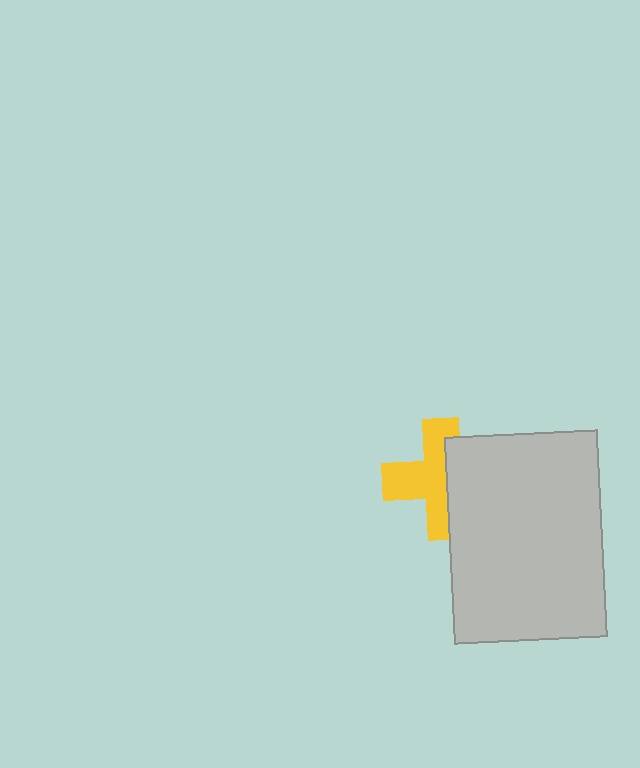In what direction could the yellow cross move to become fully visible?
The yellow cross could move left. That would shift it out from behind the light gray rectangle entirely.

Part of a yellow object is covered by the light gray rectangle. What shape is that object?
It is a cross.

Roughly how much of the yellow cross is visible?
About half of it is visible (roughly 59%).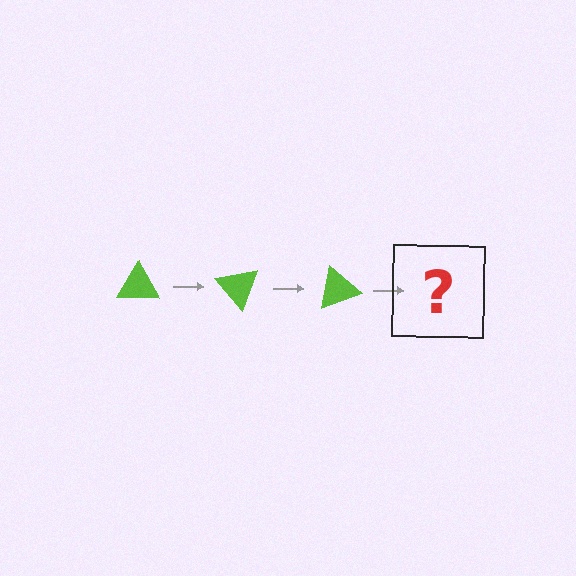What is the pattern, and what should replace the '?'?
The pattern is that the triangle rotates 50 degrees each step. The '?' should be a lime triangle rotated 150 degrees.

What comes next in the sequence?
The next element should be a lime triangle rotated 150 degrees.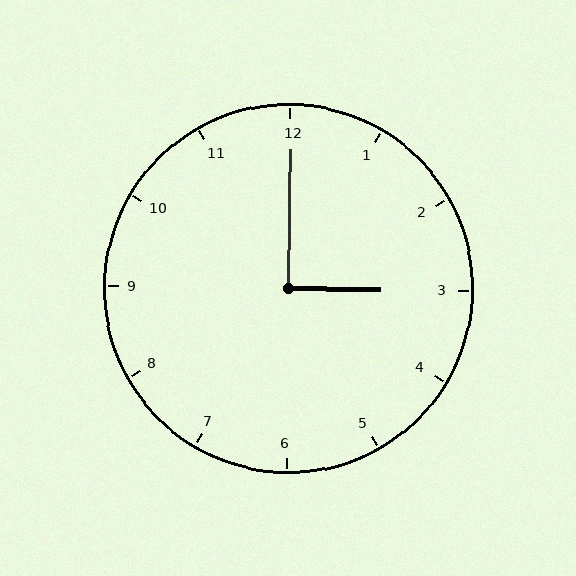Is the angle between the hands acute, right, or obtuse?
It is right.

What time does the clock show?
3:00.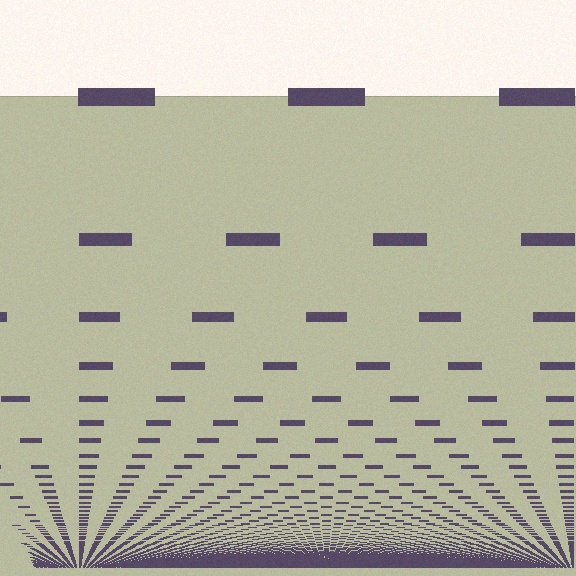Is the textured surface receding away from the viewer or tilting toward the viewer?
The surface appears to tilt toward the viewer. Texture elements get larger and sparser toward the top.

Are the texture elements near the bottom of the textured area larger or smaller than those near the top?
Smaller. The gradient is inverted — elements near the bottom are smaller and denser.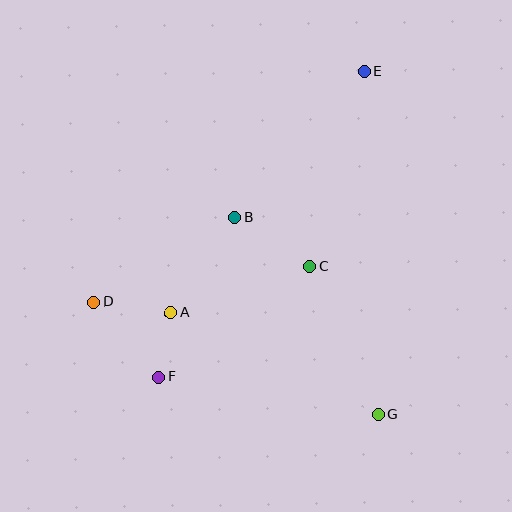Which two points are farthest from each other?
Points E and F are farthest from each other.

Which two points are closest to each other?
Points A and F are closest to each other.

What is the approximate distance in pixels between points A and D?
The distance between A and D is approximately 78 pixels.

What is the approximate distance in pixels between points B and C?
The distance between B and C is approximately 89 pixels.